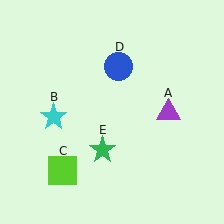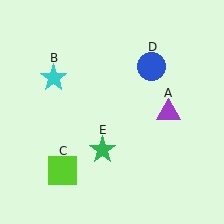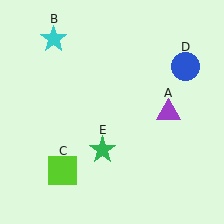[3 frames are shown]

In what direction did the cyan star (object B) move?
The cyan star (object B) moved up.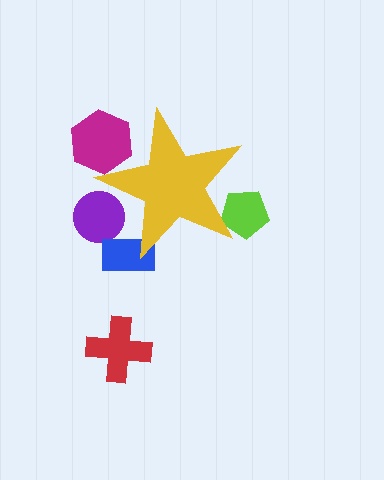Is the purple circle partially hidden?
Yes, the purple circle is partially hidden behind the yellow star.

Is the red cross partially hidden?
No, the red cross is fully visible.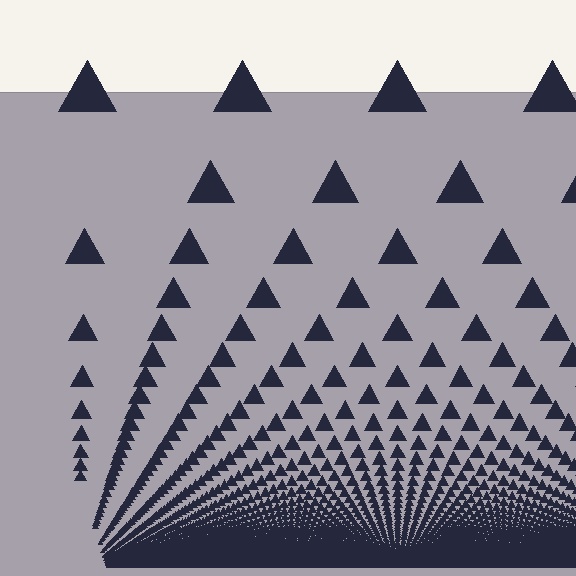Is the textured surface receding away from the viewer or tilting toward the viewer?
The surface appears to tilt toward the viewer. Texture elements get larger and sparser toward the top.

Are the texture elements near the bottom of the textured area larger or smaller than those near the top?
Smaller. The gradient is inverted — elements near the bottom are smaller and denser.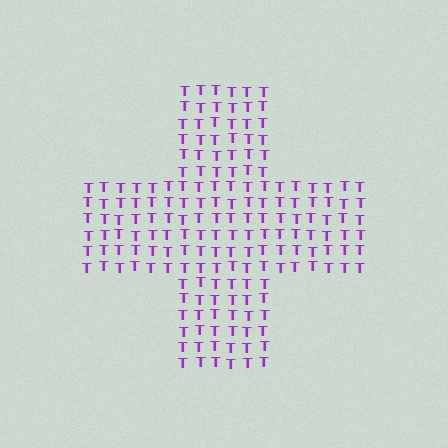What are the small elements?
The small elements are letter T's.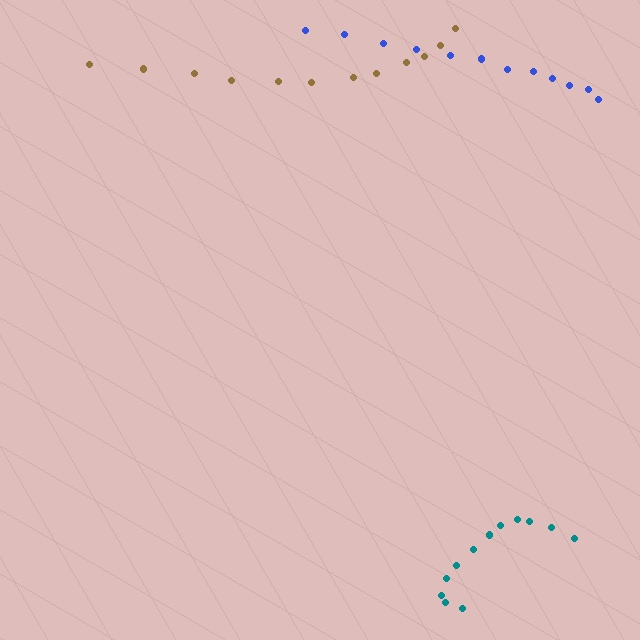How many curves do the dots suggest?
There are 3 distinct paths.